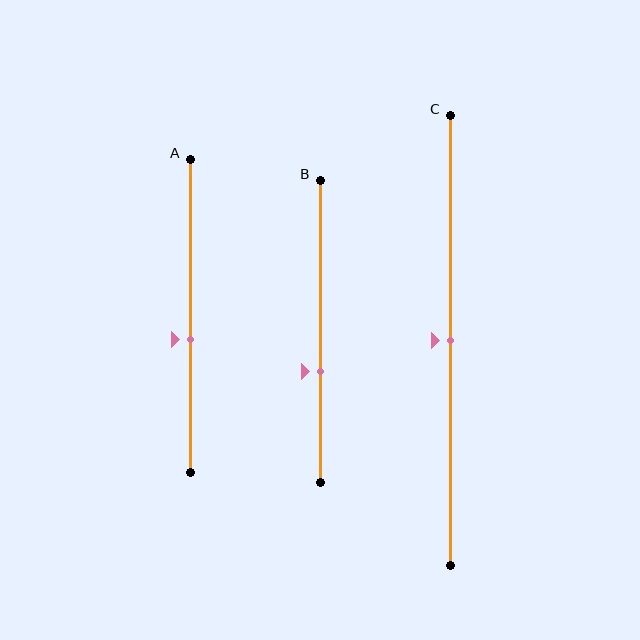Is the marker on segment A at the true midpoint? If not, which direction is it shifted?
No, the marker on segment A is shifted downward by about 8% of the segment length.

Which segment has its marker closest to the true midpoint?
Segment C has its marker closest to the true midpoint.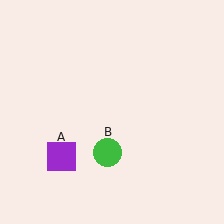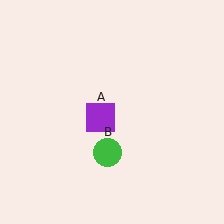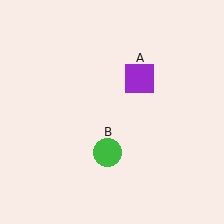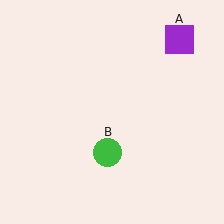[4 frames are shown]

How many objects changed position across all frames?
1 object changed position: purple square (object A).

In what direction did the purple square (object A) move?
The purple square (object A) moved up and to the right.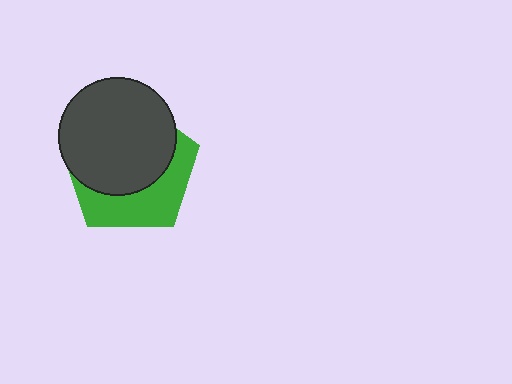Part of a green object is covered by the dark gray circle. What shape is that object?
It is a pentagon.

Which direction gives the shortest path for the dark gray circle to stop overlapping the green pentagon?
Moving toward the upper-left gives the shortest separation.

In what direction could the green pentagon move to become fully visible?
The green pentagon could move toward the lower-right. That would shift it out from behind the dark gray circle entirely.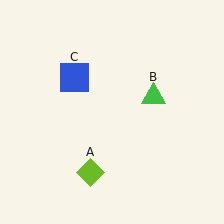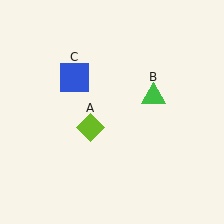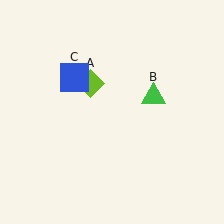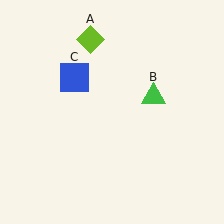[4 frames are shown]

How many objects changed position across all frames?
1 object changed position: lime diamond (object A).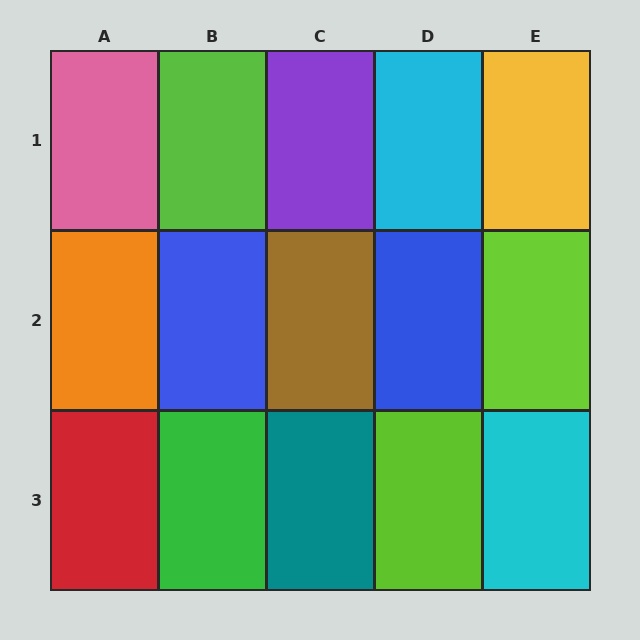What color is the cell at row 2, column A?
Orange.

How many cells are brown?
1 cell is brown.